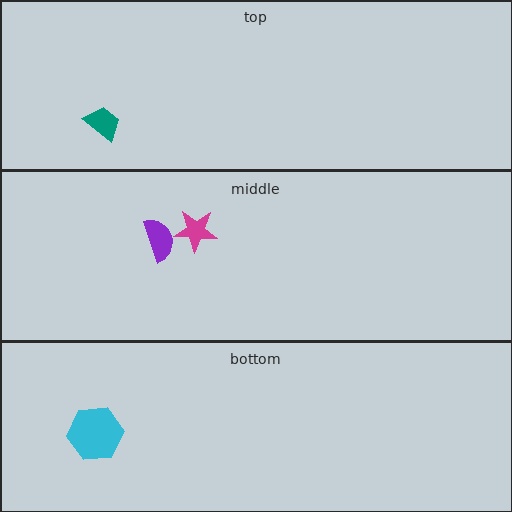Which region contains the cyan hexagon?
The bottom region.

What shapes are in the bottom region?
The cyan hexagon.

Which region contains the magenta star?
The middle region.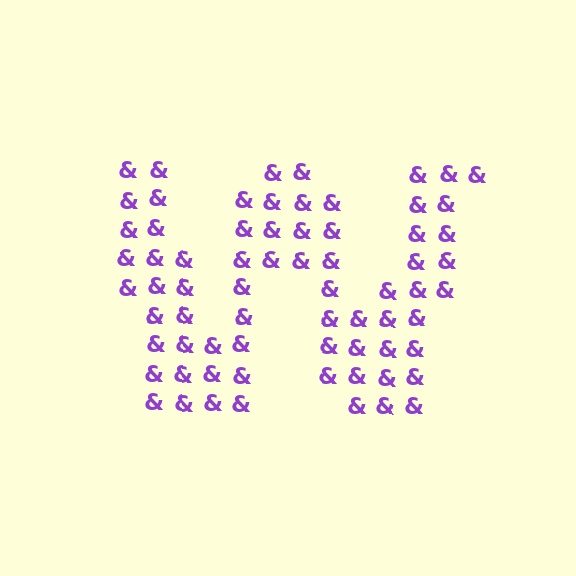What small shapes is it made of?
It is made of small ampersands.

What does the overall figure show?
The overall figure shows the letter W.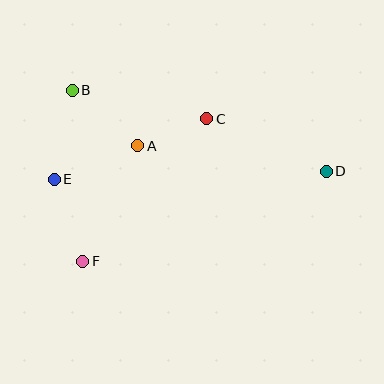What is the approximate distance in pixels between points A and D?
The distance between A and D is approximately 190 pixels.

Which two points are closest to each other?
Points A and C are closest to each other.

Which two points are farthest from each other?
Points D and E are farthest from each other.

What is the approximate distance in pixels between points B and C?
The distance between B and C is approximately 138 pixels.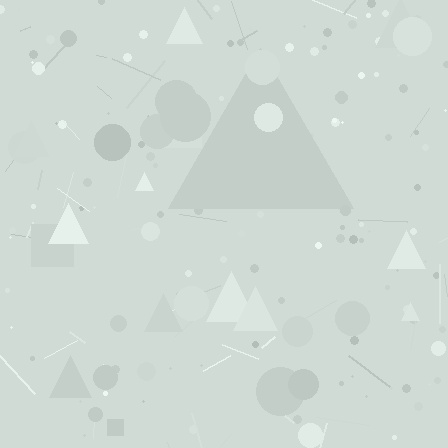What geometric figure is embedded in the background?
A triangle is embedded in the background.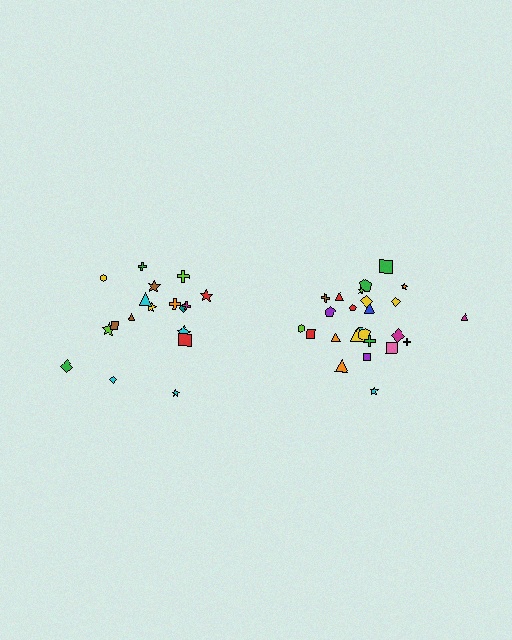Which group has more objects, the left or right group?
The right group.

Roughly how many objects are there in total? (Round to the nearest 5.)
Roughly 45 objects in total.